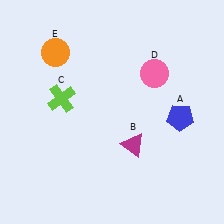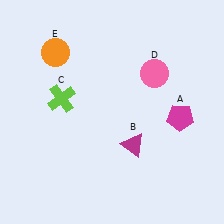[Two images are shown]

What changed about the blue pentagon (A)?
In Image 1, A is blue. In Image 2, it changed to magenta.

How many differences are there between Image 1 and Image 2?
There is 1 difference between the two images.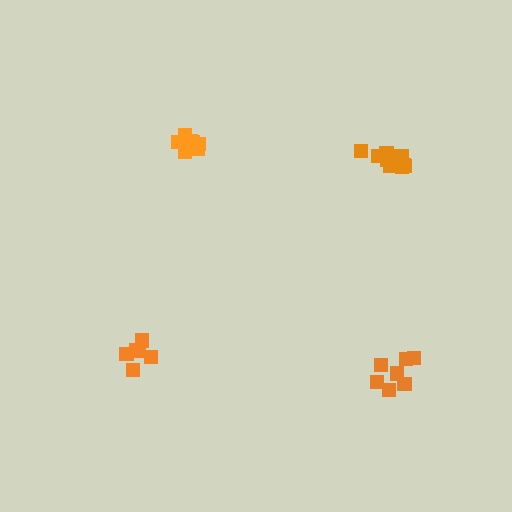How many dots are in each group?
Group 1: 8 dots, Group 2: 10 dots, Group 3: 7 dots, Group 4: 7 dots (32 total).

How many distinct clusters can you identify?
There are 4 distinct clusters.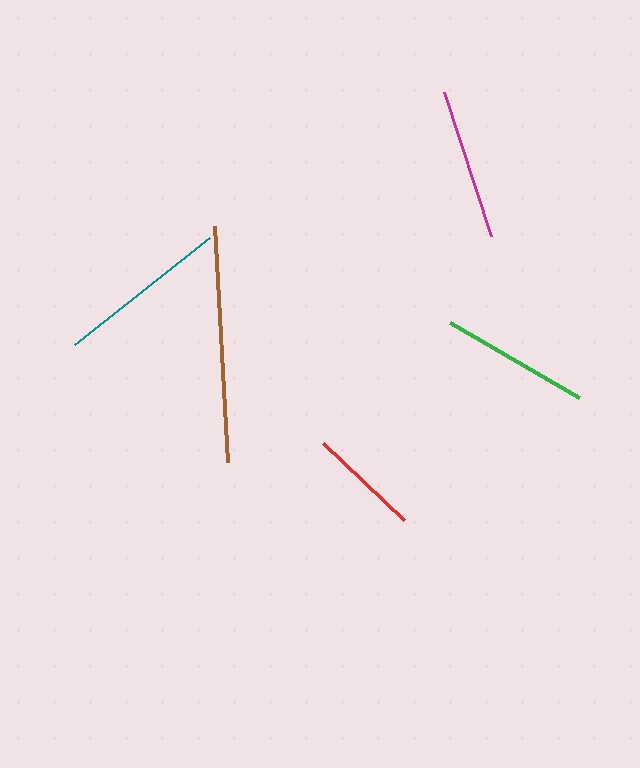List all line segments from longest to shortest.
From longest to shortest: brown, teal, magenta, green, red.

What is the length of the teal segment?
The teal segment is approximately 173 pixels long.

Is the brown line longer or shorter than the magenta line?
The brown line is longer than the magenta line.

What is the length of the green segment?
The green segment is approximately 149 pixels long.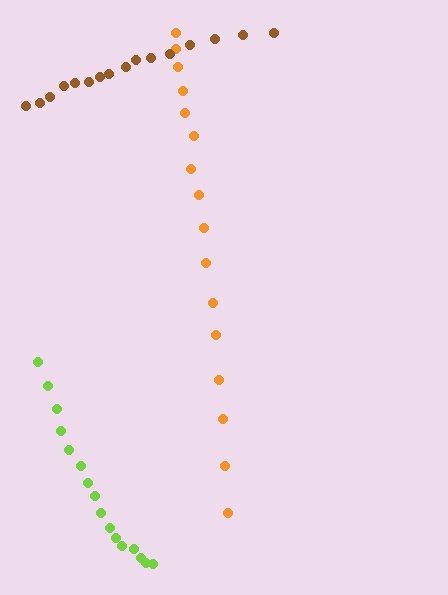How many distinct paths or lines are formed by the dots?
There are 3 distinct paths.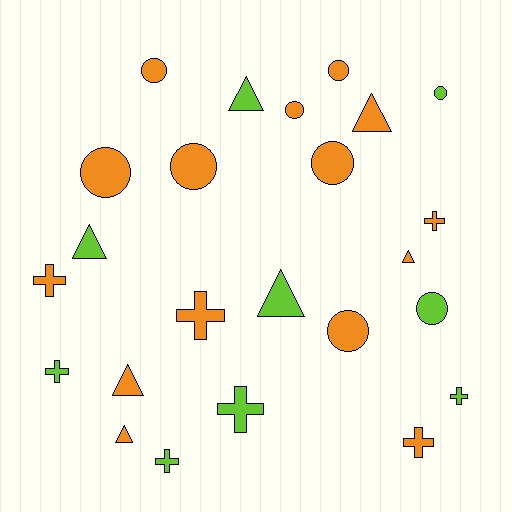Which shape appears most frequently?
Circle, with 9 objects.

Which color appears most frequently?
Orange, with 15 objects.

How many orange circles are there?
There are 7 orange circles.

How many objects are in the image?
There are 24 objects.